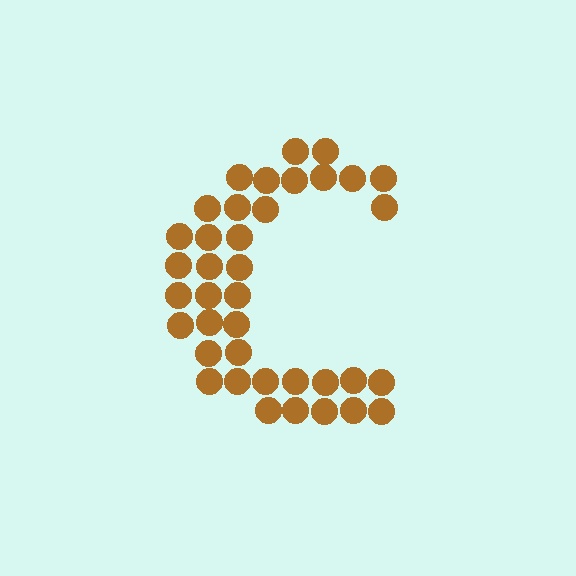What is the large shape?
The large shape is the letter C.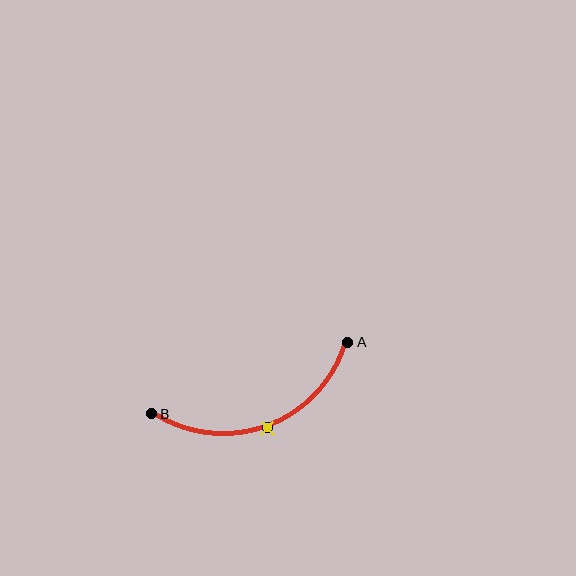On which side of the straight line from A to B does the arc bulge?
The arc bulges below the straight line connecting A and B.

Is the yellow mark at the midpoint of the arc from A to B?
Yes. The yellow mark lies on the arc at equal arc-length from both A and B — it is the arc midpoint.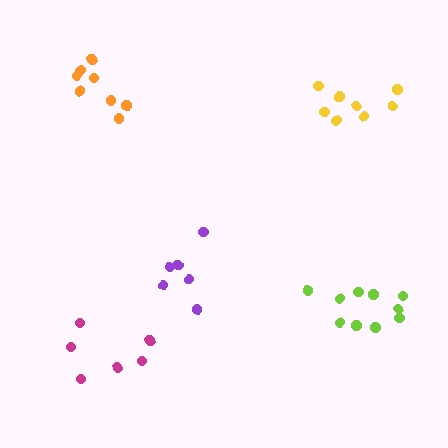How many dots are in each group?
Group 1: 10 dots, Group 2: 6 dots, Group 3: 6 dots, Group 4: 8 dots, Group 5: 8 dots (38 total).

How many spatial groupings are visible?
There are 5 spatial groupings.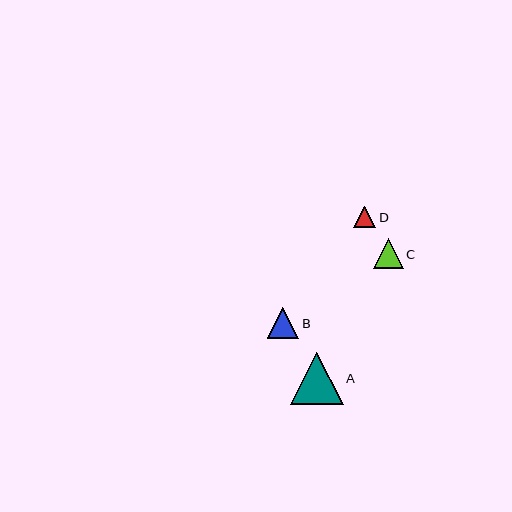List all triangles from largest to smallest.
From largest to smallest: A, B, C, D.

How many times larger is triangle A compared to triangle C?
Triangle A is approximately 1.8 times the size of triangle C.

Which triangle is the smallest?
Triangle D is the smallest with a size of approximately 22 pixels.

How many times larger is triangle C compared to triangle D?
Triangle C is approximately 1.4 times the size of triangle D.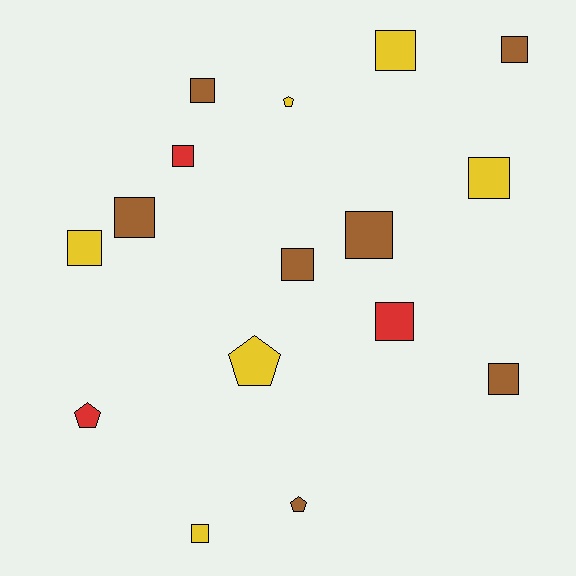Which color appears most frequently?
Brown, with 7 objects.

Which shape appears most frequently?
Square, with 12 objects.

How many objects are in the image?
There are 16 objects.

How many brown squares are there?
There are 6 brown squares.